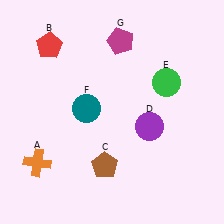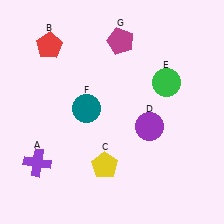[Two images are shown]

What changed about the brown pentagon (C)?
In Image 1, C is brown. In Image 2, it changed to yellow.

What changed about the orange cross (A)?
In Image 1, A is orange. In Image 2, it changed to purple.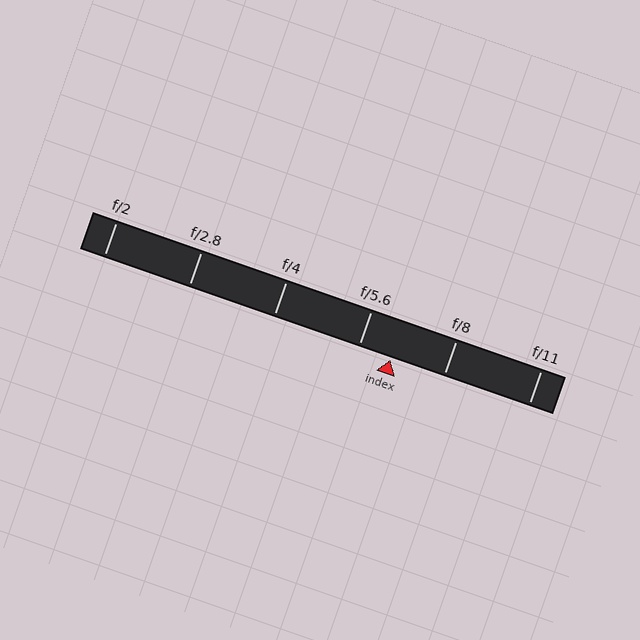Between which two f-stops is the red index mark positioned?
The index mark is between f/5.6 and f/8.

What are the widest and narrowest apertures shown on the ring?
The widest aperture shown is f/2 and the narrowest is f/11.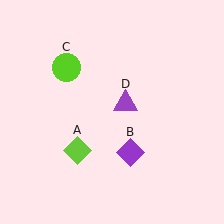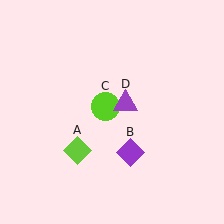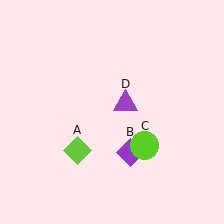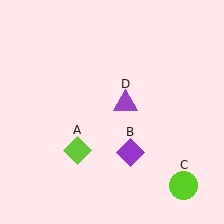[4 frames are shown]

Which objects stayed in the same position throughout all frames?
Lime diamond (object A) and purple diamond (object B) and purple triangle (object D) remained stationary.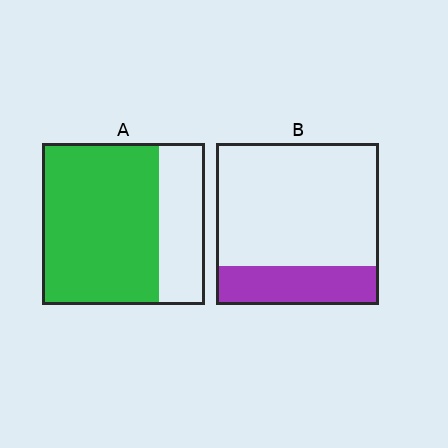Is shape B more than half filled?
No.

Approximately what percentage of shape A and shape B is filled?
A is approximately 70% and B is approximately 25%.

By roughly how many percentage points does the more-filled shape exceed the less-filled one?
By roughly 50 percentage points (A over B).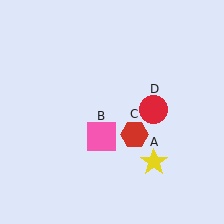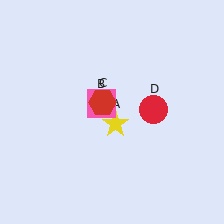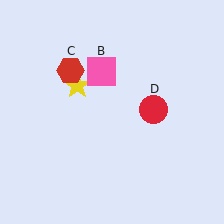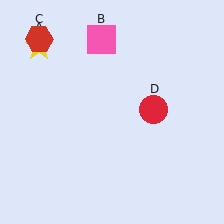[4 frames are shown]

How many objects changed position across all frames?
3 objects changed position: yellow star (object A), pink square (object B), red hexagon (object C).